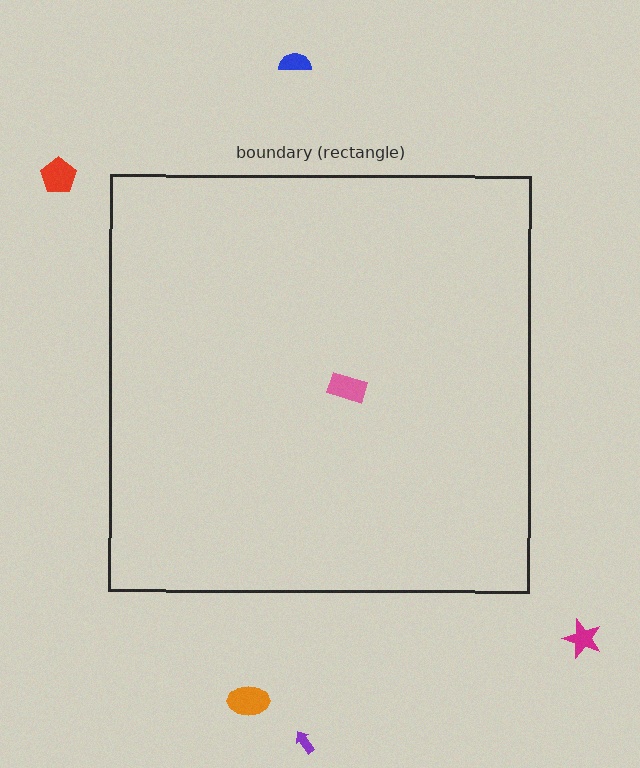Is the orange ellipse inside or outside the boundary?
Outside.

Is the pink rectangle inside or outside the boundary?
Inside.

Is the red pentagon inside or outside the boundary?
Outside.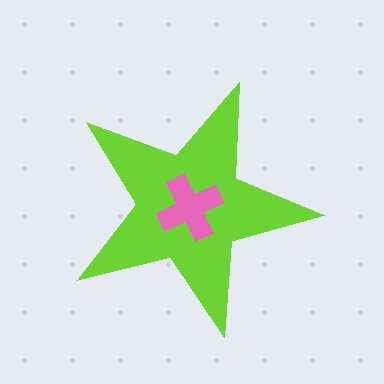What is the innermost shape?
The pink cross.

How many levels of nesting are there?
2.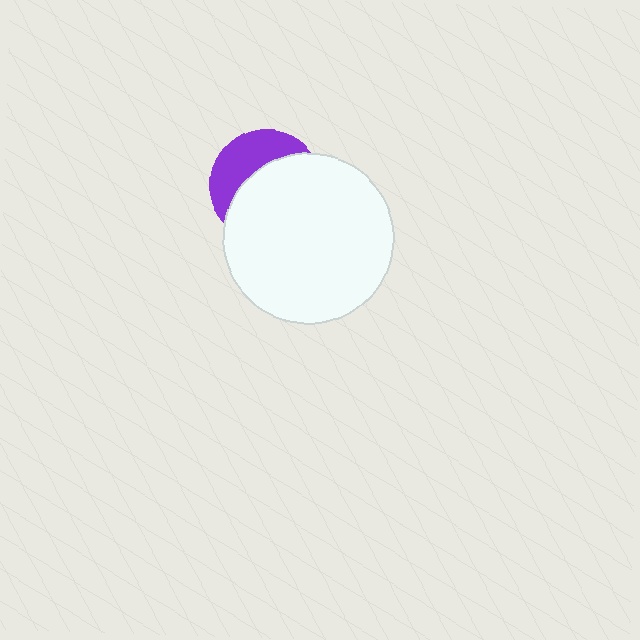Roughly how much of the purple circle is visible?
A small part of it is visible (roughly 37%).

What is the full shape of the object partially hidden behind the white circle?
The partially hidden object is a purple circle.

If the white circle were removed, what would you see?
You would see the complete purple circle.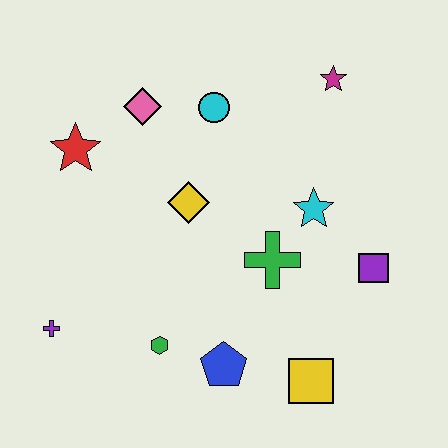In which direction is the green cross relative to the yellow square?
The green cross is above the yellow square.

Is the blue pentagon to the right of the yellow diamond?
Yes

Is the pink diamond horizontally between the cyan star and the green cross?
No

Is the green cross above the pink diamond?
No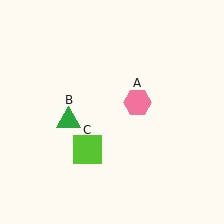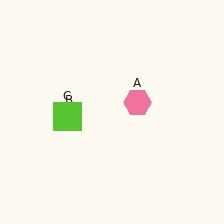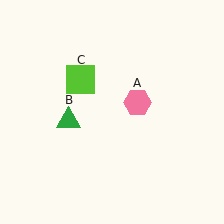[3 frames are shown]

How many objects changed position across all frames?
1 object changed position: lime square (object C).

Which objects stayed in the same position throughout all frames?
Pink hexagon (object A) and green triangle (object B) remained stationary.